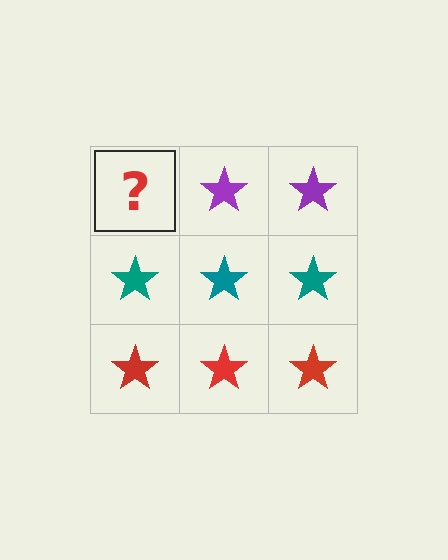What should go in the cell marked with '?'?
The missing cell should contain a purple star.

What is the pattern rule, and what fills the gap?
The rule is that each row has a consistent color. The gap should be filled with a purple star.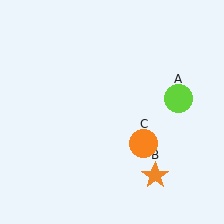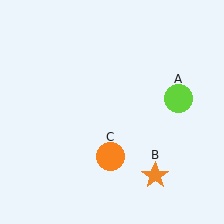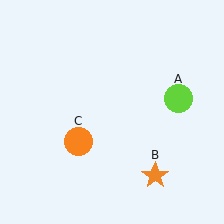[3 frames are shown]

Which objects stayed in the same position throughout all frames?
Lime circle (object A) and orange star (object B) remained stationary.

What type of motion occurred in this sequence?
The orange circle (object C) rotated clockwise around the center of the scene.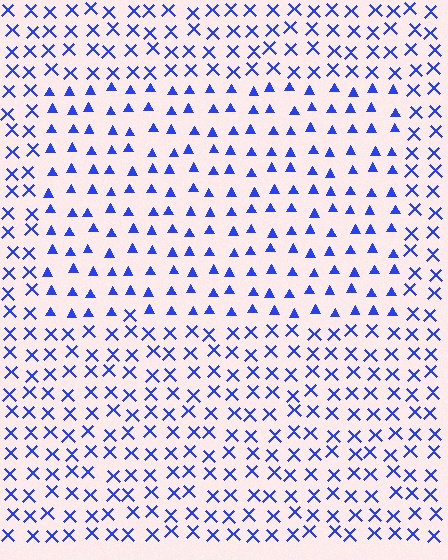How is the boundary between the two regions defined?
The boundary is defined by a change in element shape: triangles inside vs. X marks outside. All elements share the same color and spacing.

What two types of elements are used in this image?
The image uses triangles inside the rectangle region and X marks outside it.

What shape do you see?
I see a rectangle.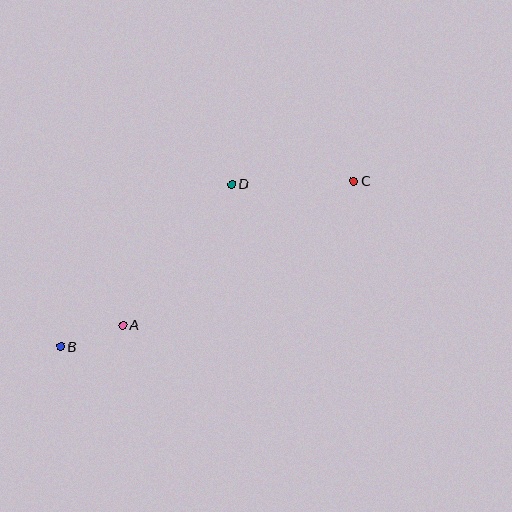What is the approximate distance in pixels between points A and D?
The distance between A and D is approximately 178 pixels.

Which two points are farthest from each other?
Points B and C are farthest from each other.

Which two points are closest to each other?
Points A and B are closest to each other.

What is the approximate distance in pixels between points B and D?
The distance between B and D is approximately 236 pixels.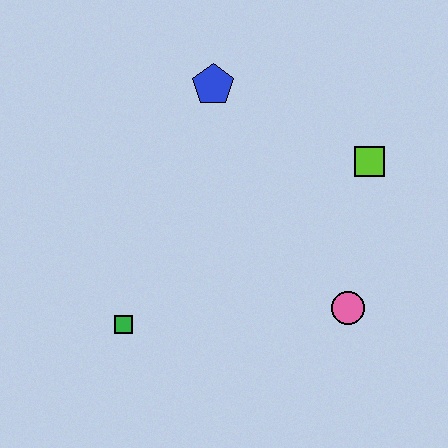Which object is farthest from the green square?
The lime square is farthest from the green square.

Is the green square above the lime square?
No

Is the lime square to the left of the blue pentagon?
No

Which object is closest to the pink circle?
The lime square is closest to the pink circle.